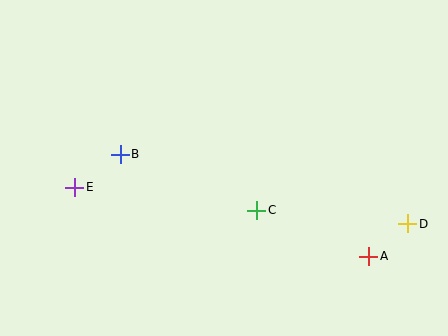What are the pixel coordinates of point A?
Point A is at (369, 256).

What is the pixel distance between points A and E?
The distance between A and E is 302 pixels.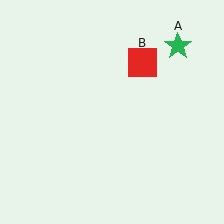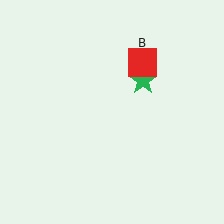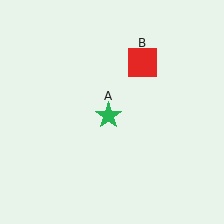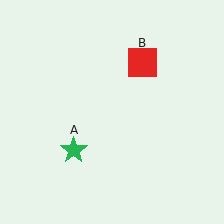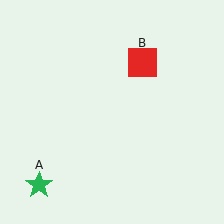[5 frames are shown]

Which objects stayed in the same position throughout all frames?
Red square (object B) remained stationary.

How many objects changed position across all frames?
1 object changed position: green star (object A).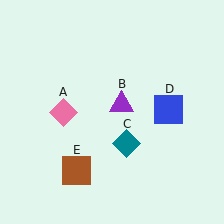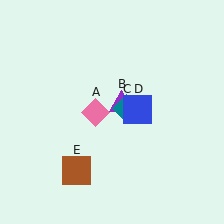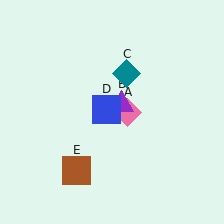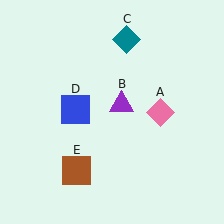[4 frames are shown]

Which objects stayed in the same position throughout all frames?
Purple triangle (object B) and brown square (object E) remained stationary.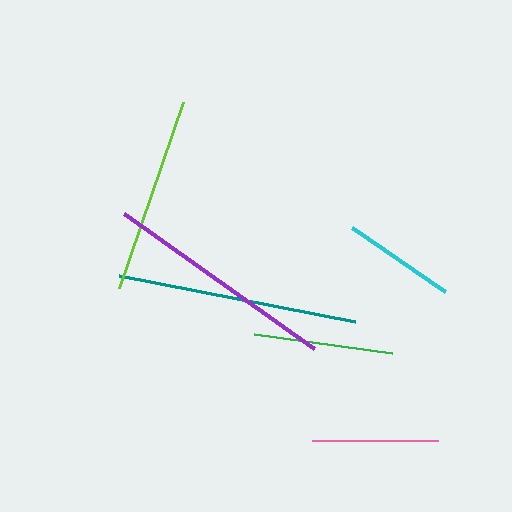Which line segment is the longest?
The teal line is the longest at approximately 240 pixels.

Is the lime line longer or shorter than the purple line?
The purple line is longer than the lime line.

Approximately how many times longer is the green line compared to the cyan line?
The green line is approximately 1.2 times the length of the cyan line.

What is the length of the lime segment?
The lime segment is approximately 196 pixels long.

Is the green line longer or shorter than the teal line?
The teal line is longer than the green line.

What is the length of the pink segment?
The pink segment is approximately 126 pixels long.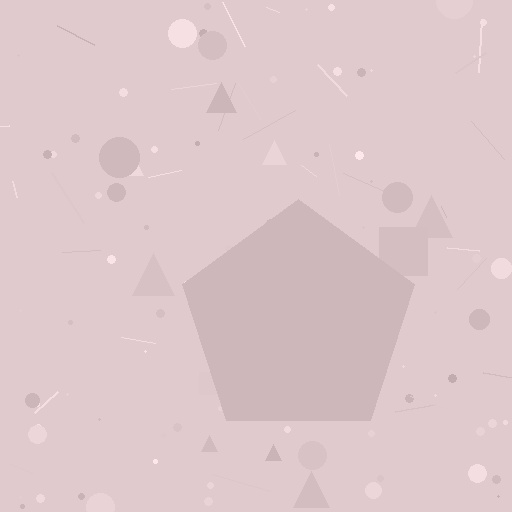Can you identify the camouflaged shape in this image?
The camouflaged shape is a pentagon.